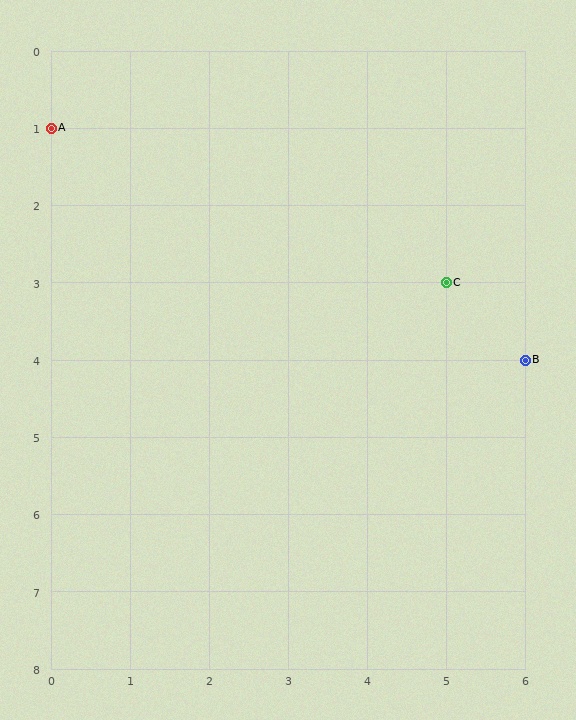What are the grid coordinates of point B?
Point B is at grid coordinates (6, 4).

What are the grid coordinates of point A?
Point A is at grid coordinates (0, 1).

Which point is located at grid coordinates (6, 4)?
Point B is at (6, 4).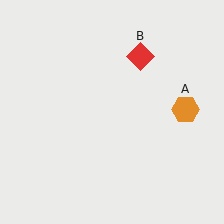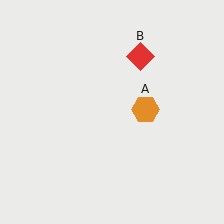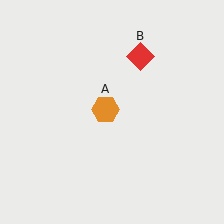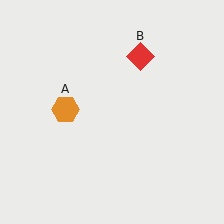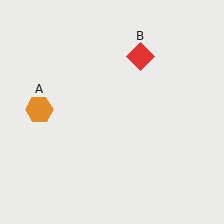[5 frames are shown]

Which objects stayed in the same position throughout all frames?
Red diamond (object B) remained stationary.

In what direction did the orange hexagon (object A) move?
The orange hexagon (object A) moved left.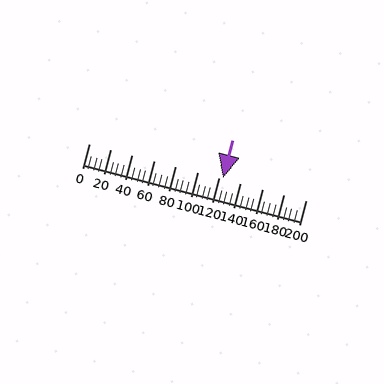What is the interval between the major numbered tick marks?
The major tick marks are spaced 20 units apart.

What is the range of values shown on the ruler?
The ruler shows values from 0 to 200.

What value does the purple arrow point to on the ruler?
The purple arrow points to approximately 123.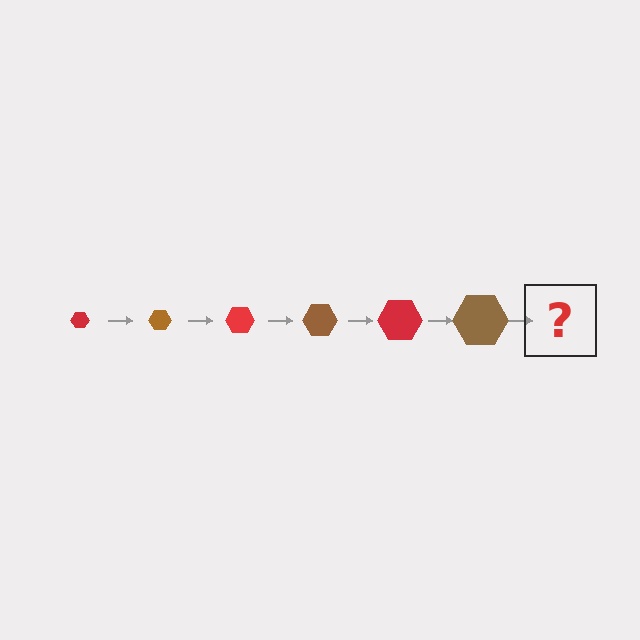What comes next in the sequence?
The next element should be a red hexagon, larger than the previous one.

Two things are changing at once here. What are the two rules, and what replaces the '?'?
The two rules are that the hexagon grows larger each step and the color cycles through red and brown. The '?' should be a red hexagon, larger than the previous one.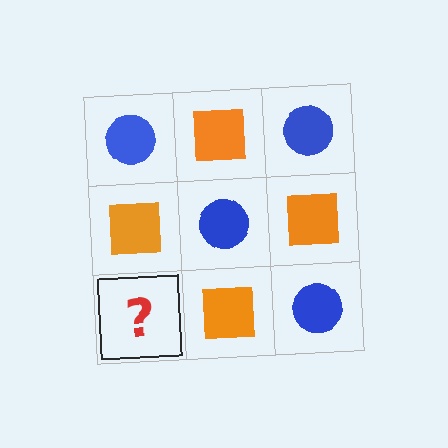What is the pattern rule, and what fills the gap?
The rule is that it alternates blue circle and orange square in a checkerboard pattern. The gap should be filled with a blue circle.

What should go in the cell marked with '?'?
The missing cell should contain a blue circle.